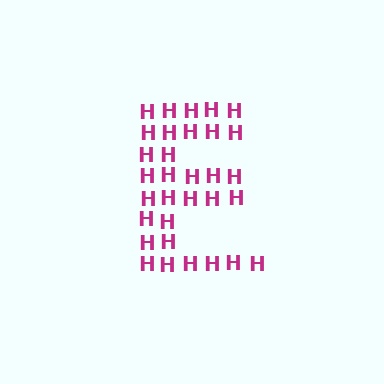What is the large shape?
The large shape is the letter E.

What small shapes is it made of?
It is made of small letter H's.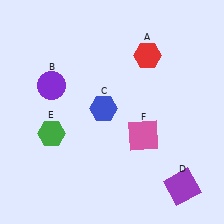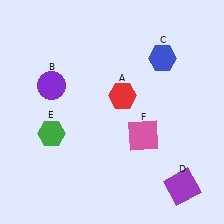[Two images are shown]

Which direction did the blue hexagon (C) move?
The blue hexagon (C) moved right.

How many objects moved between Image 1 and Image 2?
2 objects moved between the two images.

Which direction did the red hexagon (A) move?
The red hexagon (A) moved down.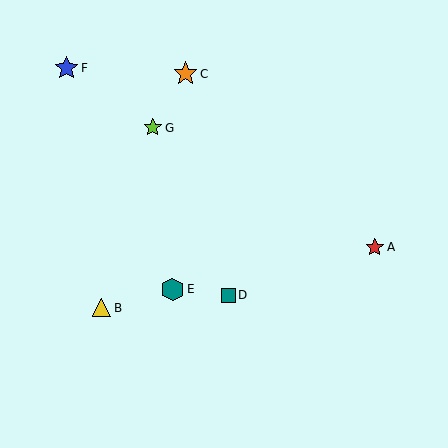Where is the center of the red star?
The center of the red star is at (375, 247).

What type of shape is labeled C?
Shape C is an orange star.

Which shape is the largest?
The orange star (labeled C) is the largest.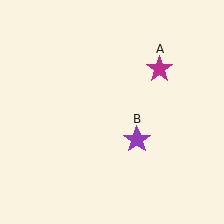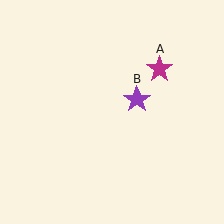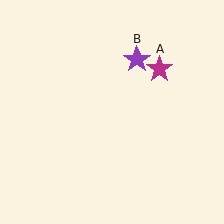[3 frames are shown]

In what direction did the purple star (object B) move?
The purple star (object B) moved up.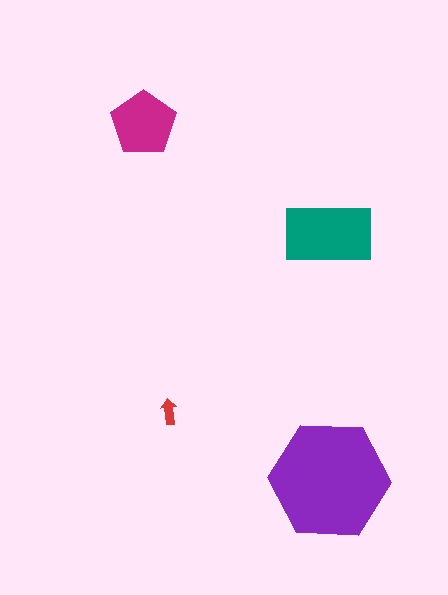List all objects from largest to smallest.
The purple hexagon, the teal rectangle, the magenta pentagon, the red arrow.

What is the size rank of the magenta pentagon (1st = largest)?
3rd.